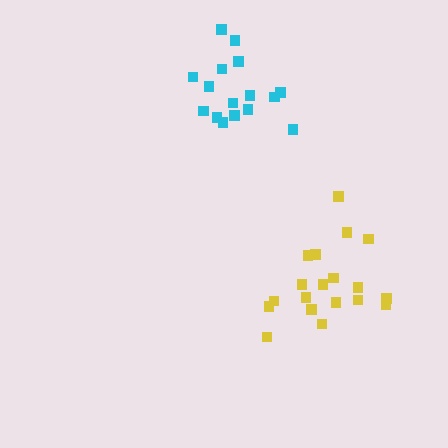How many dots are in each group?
Group 1: 16 dots, Group 2: 19 dots (35 total).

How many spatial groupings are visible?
There are 2 spatial groupings.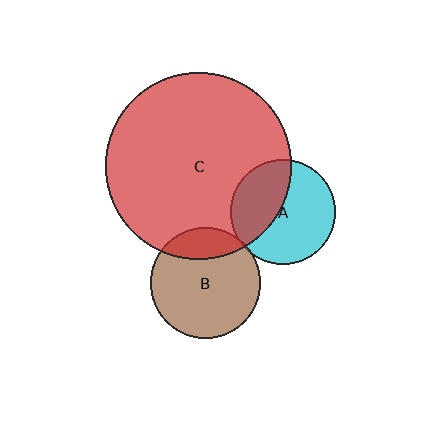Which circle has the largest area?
Circle C (red).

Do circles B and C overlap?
Yes.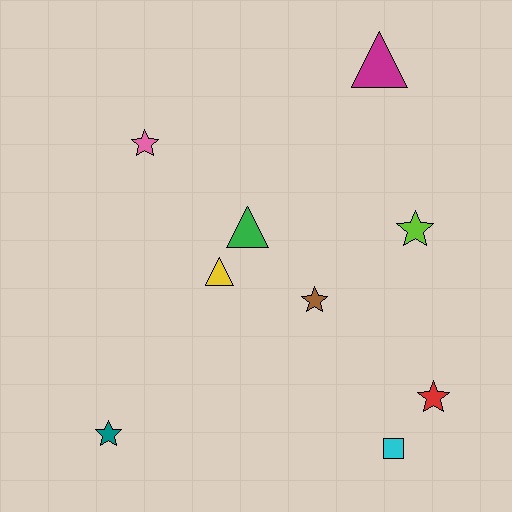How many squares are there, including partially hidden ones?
There is 1 square.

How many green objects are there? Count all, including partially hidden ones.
There is 1 green object.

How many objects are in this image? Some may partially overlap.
There are 9 objects.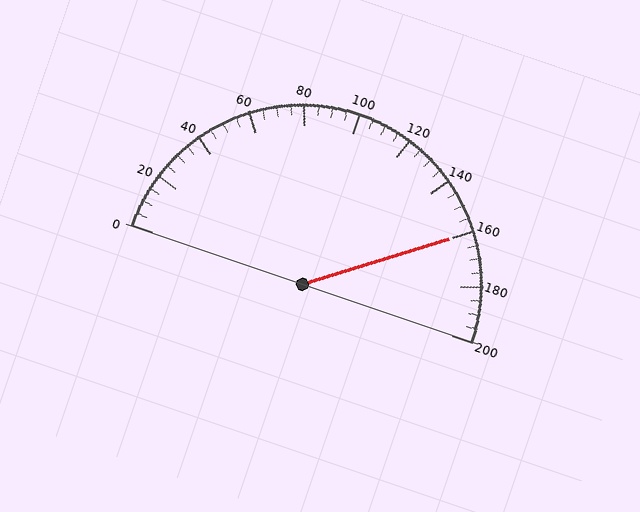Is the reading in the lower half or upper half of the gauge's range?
The reading is in the upper half of the range (0 to 200).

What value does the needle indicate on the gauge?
The needle indicates approximately 160.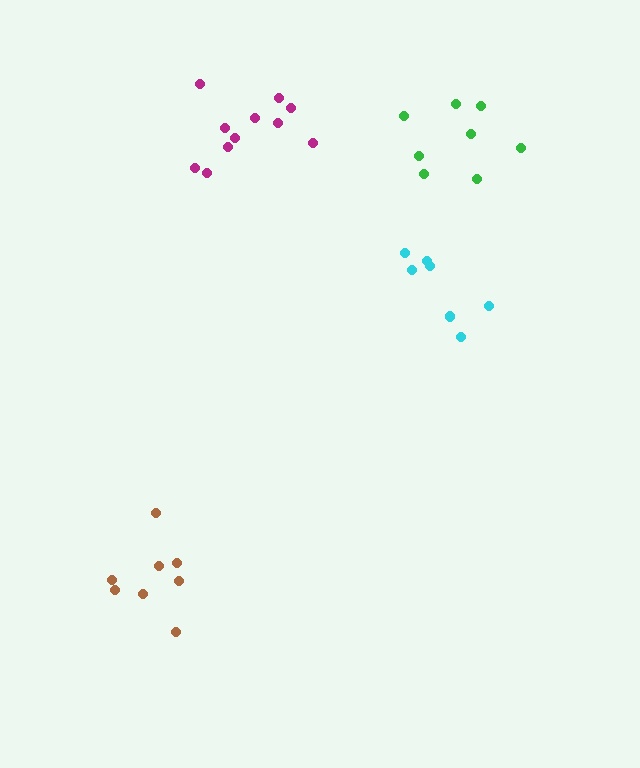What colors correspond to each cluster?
The clusters are colored: green, cyan, magenta, brown.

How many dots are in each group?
Group 1: 8 dots, Group 2: 7 dots, Group 3: 11 dots, Group 4: 8 dots (34 total).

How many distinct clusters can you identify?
There are 4 distinct clusters.